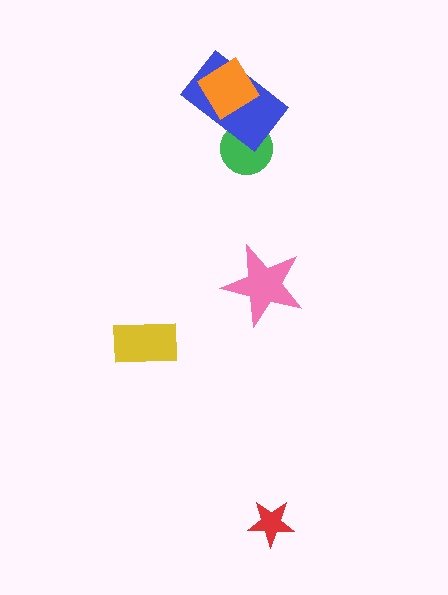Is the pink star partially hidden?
No, no other shape covers it.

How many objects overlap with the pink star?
0 objects overlap with the pink star.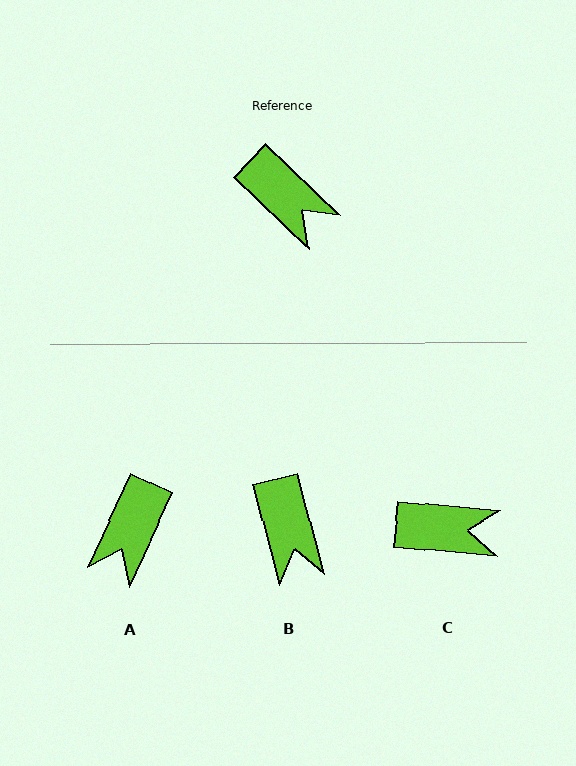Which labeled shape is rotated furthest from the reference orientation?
A, about 71 degrees away.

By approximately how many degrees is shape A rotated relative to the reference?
Approximately 71 degrees clockwise.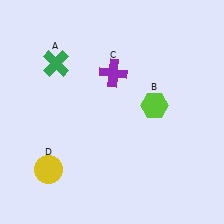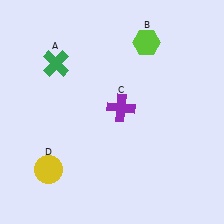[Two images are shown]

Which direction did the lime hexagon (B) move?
The lime hexagon (B) moved up.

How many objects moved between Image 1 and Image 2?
2 objects moved between the two images.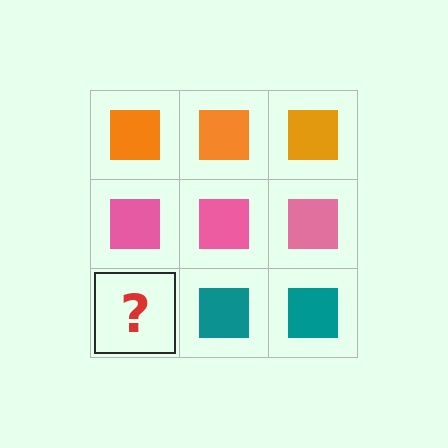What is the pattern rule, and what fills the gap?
The rule is that each row has a consistent color. The gap should be filled with a teal square.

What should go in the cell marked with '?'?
The missing cell should contain a teal square.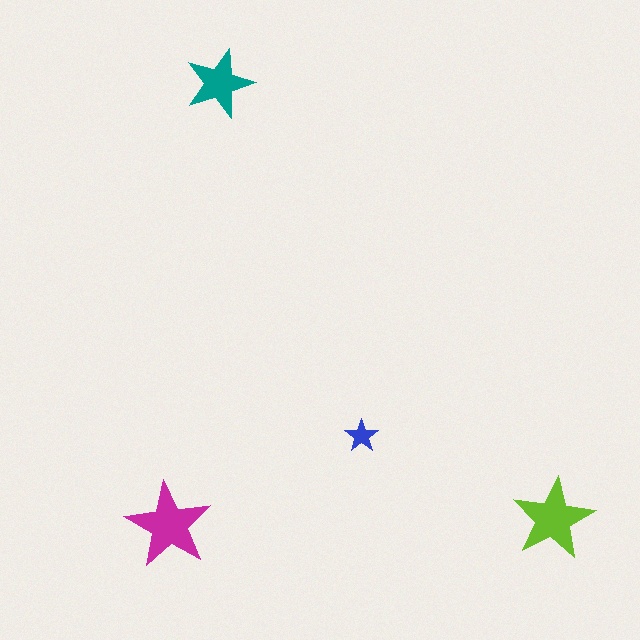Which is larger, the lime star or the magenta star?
The magenta one.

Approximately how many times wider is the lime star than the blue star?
About 2.5 times wider.